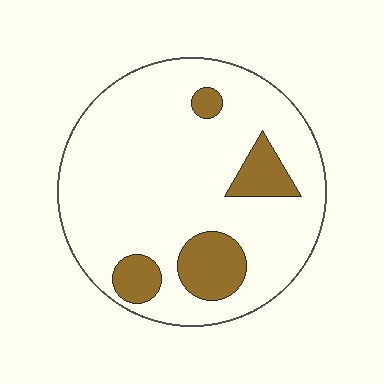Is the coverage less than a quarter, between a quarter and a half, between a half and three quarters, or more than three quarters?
Less than a quarter.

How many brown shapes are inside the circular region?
4.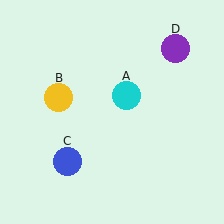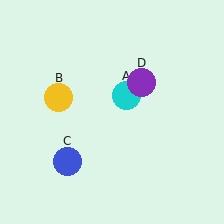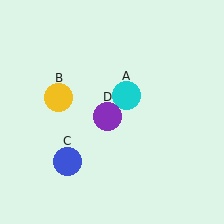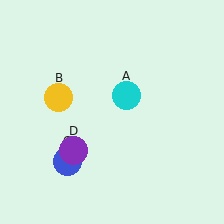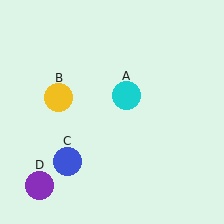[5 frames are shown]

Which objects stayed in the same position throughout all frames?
Cyan circle (object A) and yellow circle (object B) and blue circle (object C) remained stationary.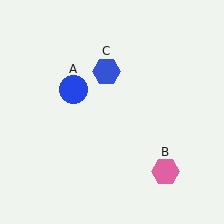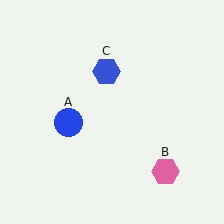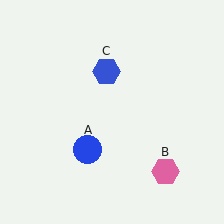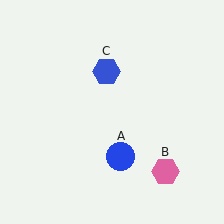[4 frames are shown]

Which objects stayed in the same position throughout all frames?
Pink hexagon (object B) and blue hexagon (object C) remained stationary.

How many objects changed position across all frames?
1 object changed position: blue circle (object A).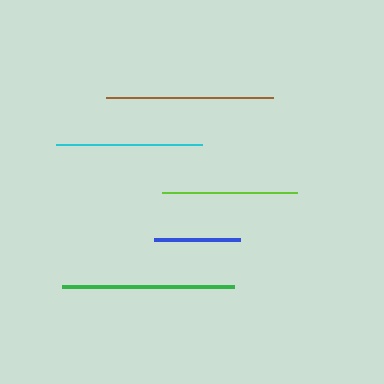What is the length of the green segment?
The green segment is approximately 172 pixels long.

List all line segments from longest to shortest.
From longest to shortest: green, brown, cyan, lime, blue.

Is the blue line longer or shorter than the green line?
The green line is longer than the blue line.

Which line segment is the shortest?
The blue line is the shortest at approximately 87 pixels.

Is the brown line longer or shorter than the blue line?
The brown line is longer than the blue line.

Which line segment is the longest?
The green line is the longest at approximately 172 pixels.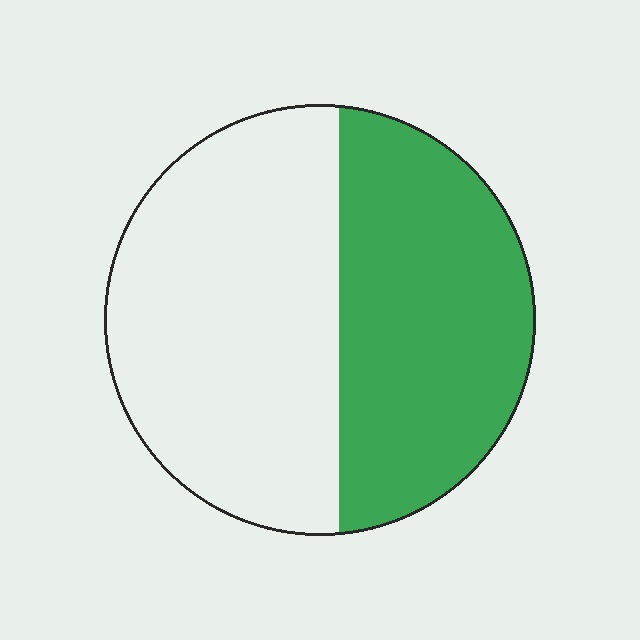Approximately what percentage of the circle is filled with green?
Approximately 45%.